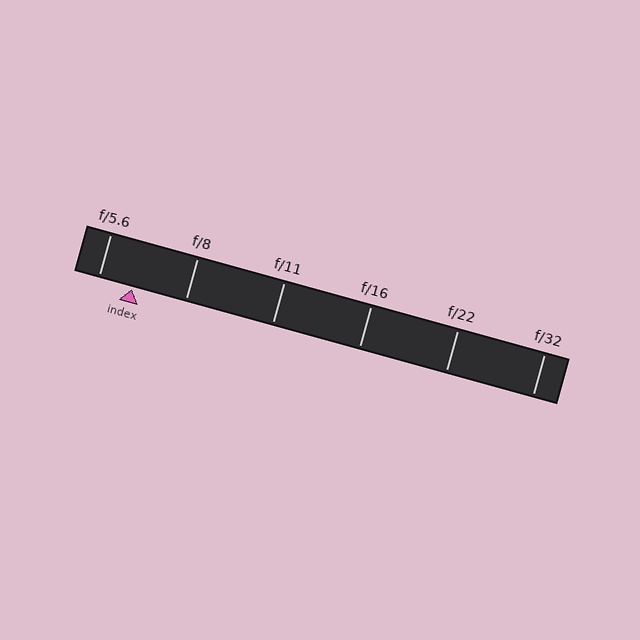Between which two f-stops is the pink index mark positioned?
The index mark is between f/5.6 and f/8.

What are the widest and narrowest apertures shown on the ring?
The widest aperture shown is f/5.6 and the narrowest is f/32.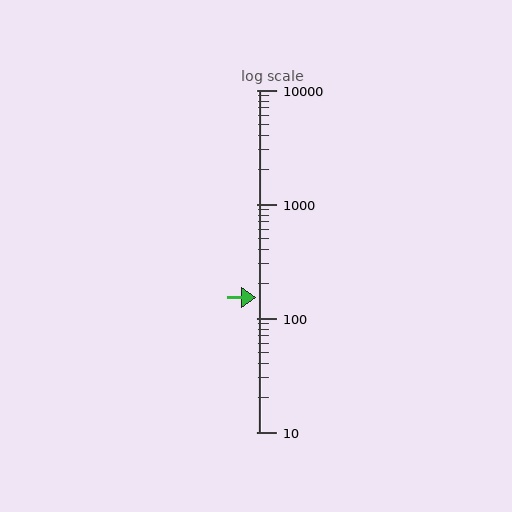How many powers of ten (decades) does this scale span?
The scale spans 3 decades, from 10 to 10000.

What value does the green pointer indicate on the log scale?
The pointer indicates approximately 150.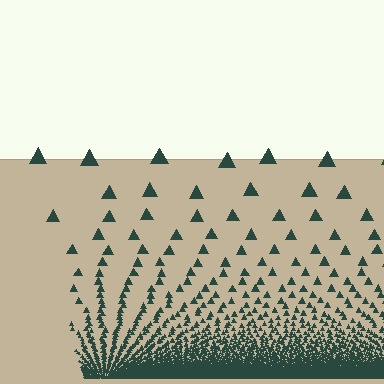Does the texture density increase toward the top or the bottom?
Density increases toward the bottom.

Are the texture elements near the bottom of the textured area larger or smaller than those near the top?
Smaller. The gradient is inverted — elements near the bottom are smaller and denser.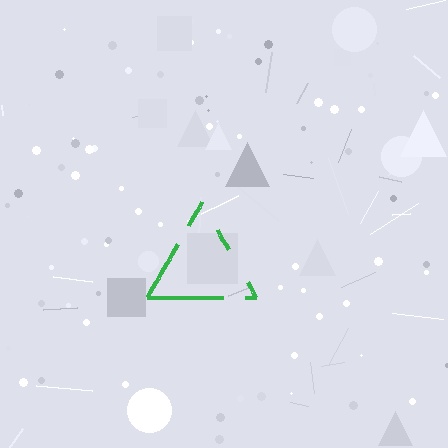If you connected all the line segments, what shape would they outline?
They would outline a triangle.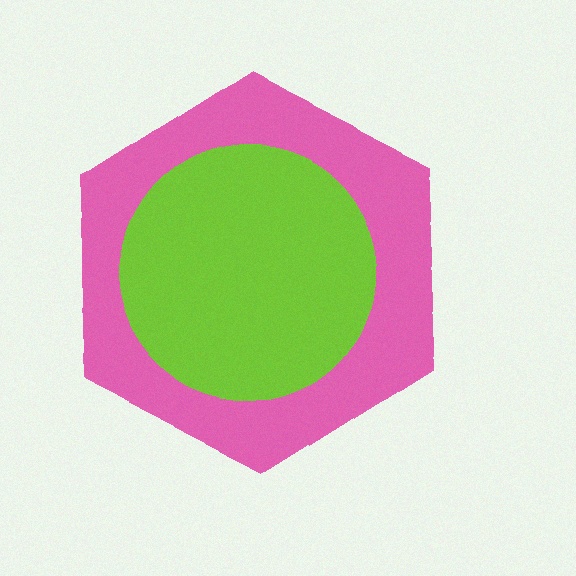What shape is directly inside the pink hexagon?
The lime circle.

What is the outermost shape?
The pink hexagon.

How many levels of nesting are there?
2.